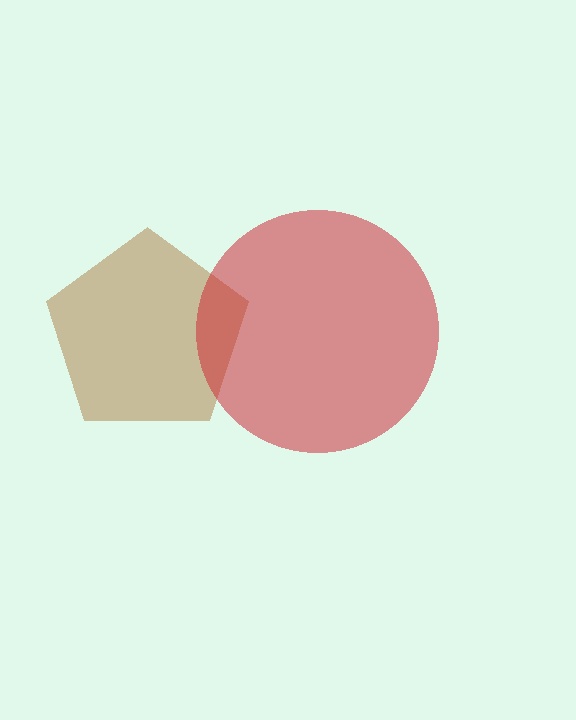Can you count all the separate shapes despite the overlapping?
Yes, there are 2 separate shapes.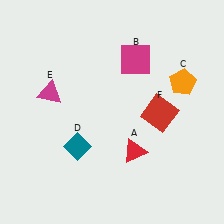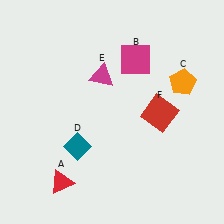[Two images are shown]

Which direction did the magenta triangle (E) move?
The magenta triangle (E) moved right.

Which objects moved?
The objects that moved are: the red triangle (A), the magenta triangle (E).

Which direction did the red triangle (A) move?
The red triangle (A) moved left.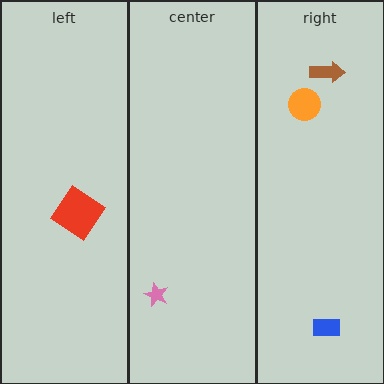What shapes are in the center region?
The pink star.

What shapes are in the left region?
The red diamond.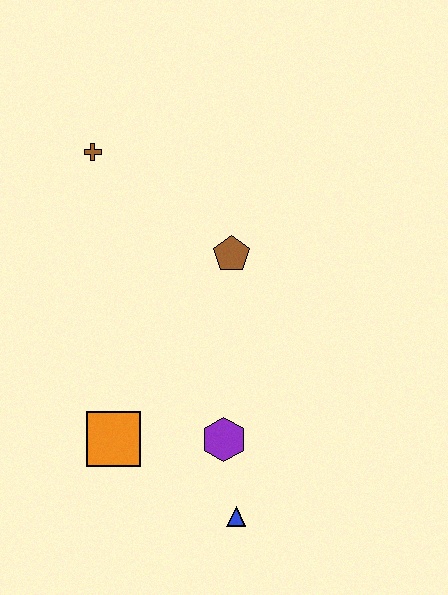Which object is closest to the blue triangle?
The purple hexagon is closest to the blue triangle.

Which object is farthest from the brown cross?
The blue triangle is farthest from the brown cross.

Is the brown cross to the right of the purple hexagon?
No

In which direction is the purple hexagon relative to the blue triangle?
The purple hexagon is above the blue triangle.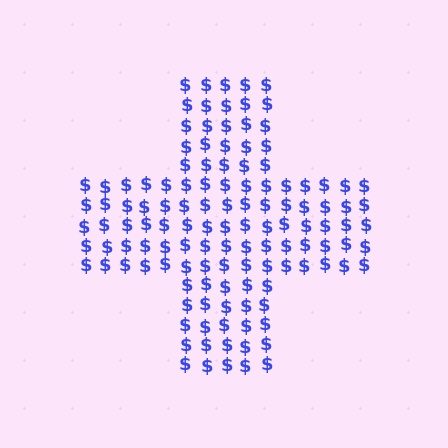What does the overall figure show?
The overall figure shows a cross.